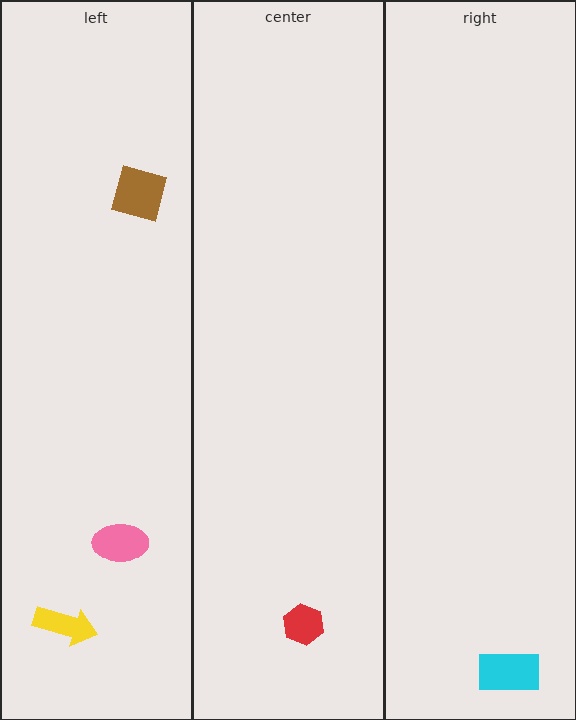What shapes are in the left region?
The pink ellipse, the brown square, the yellow arrow.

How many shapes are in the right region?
1.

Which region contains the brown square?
The left region.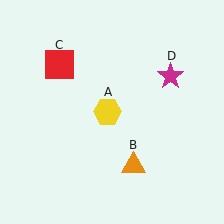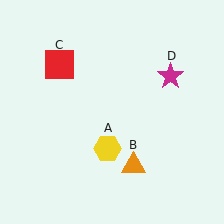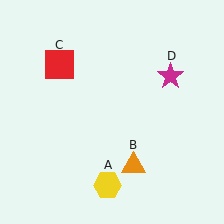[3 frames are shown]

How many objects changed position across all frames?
1 object changed position: yellow hexagon (object A).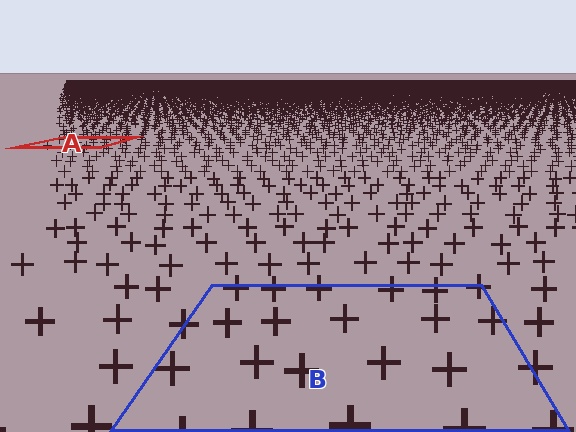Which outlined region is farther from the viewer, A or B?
Region A is farther from the viewer — the texture elements inside it appear smaller and more densely packed.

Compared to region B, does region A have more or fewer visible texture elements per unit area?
Region A has more texture elements per unit area — they are packed more densely because it is farther away.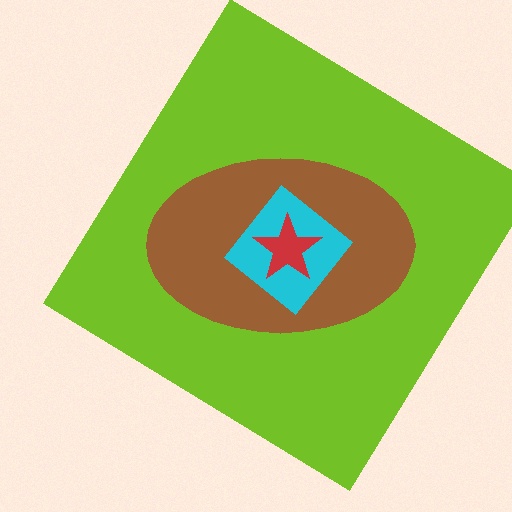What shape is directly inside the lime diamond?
The brown ellipse.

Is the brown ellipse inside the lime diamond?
Yes.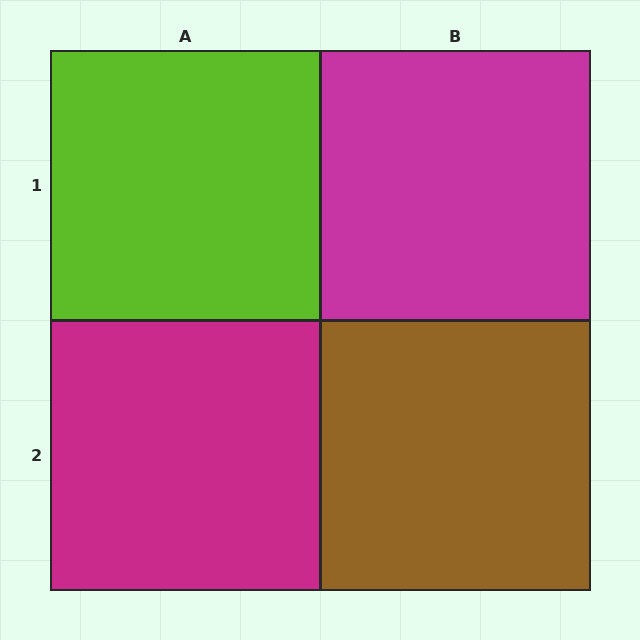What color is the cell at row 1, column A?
Lime.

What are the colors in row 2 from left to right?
Magenta, brown.